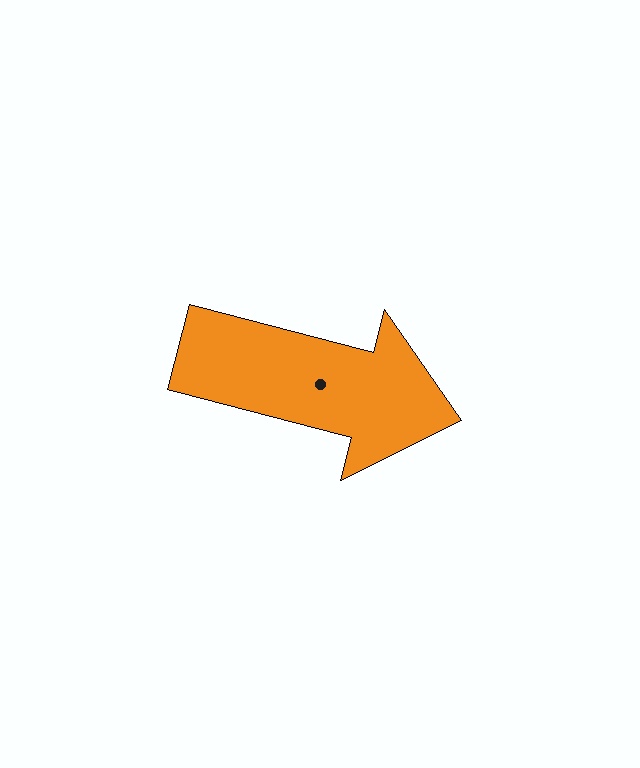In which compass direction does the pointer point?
East.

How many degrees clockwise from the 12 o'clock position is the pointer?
Approximately 104 degrees.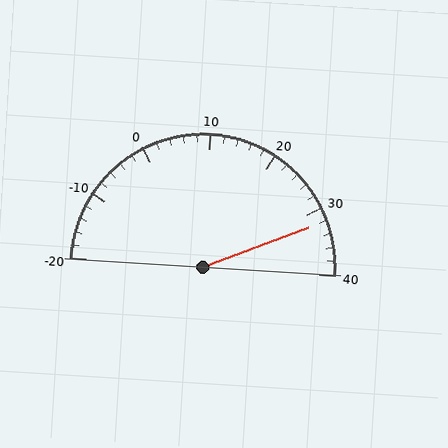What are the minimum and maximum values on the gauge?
The gauge ranges from -20 to 40.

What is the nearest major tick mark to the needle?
The nearest major tick mark is 30.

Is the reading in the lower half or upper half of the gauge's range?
The reading is in the upper half of the range (-20 to 40).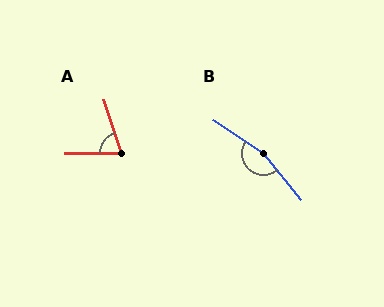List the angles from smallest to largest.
A (72°), B (163°).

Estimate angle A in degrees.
Approximately 72 degrees.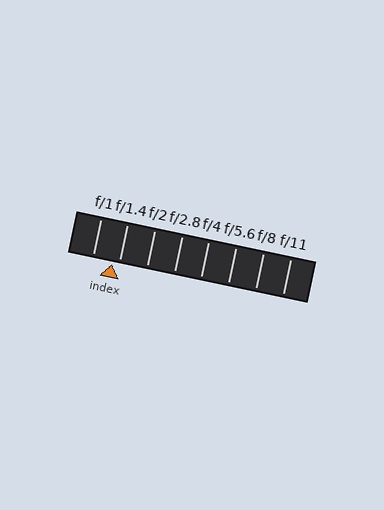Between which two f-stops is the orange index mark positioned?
The index mark is between f/1 and f/1.4.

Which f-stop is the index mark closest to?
The index mark is closest to f/1.4.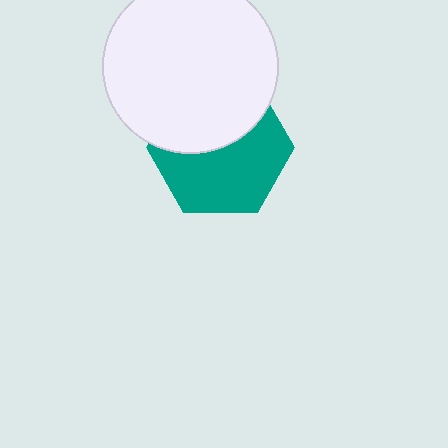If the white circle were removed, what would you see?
You would see the complete teal hexagon.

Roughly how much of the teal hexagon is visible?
About half of it is visible (roughly 58%).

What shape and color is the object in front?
The object in front is a white circle.